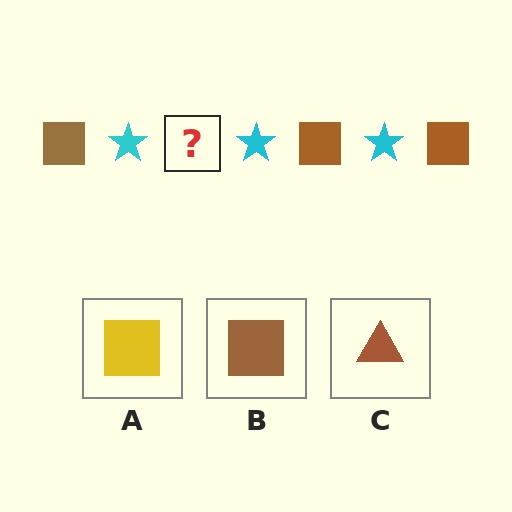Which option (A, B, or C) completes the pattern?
B.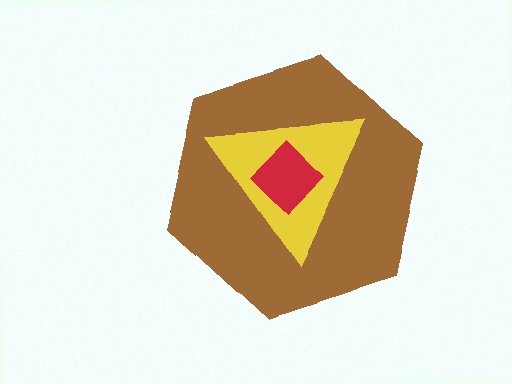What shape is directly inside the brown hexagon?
The yellow triangle.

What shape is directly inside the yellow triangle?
The red diamond.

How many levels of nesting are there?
3.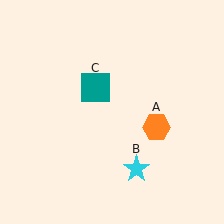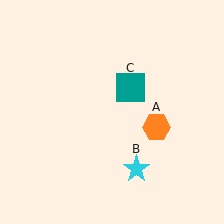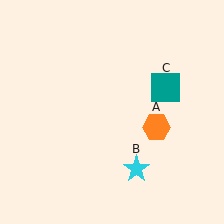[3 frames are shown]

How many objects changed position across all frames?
1 object changed position: teal square (object C).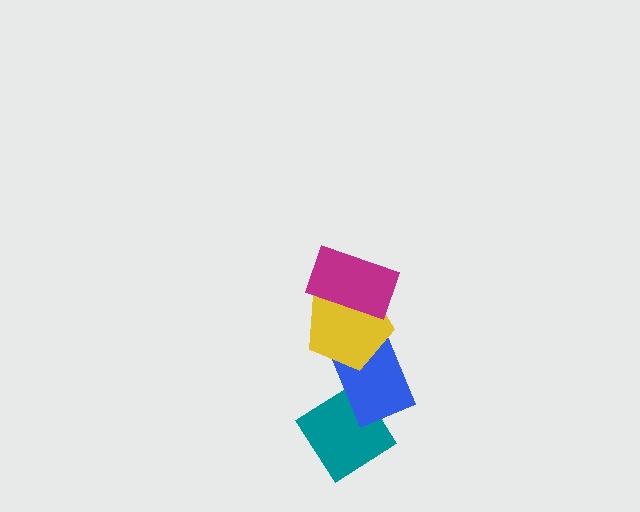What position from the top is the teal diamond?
The teal diamond is 4th from the top.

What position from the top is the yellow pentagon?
The yellow pentagon is 2nd from the top.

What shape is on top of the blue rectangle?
The yellow pentagon is on top of the blue rectangle.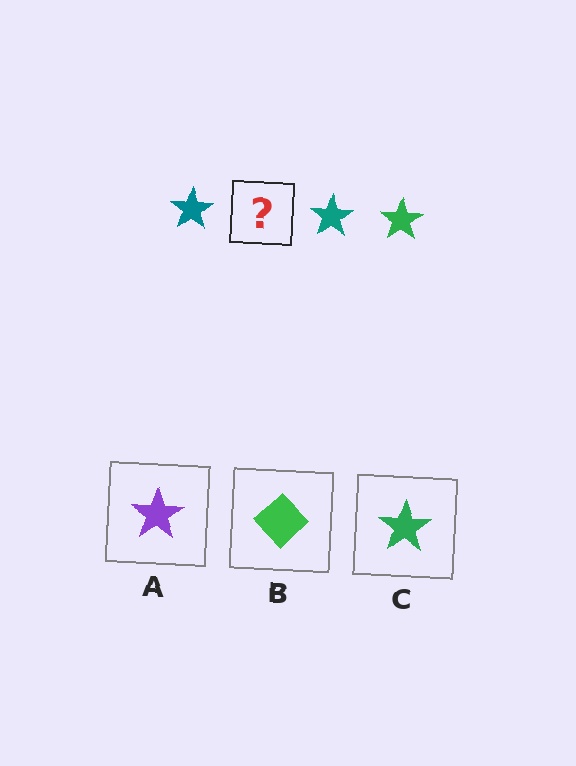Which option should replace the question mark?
Option C.